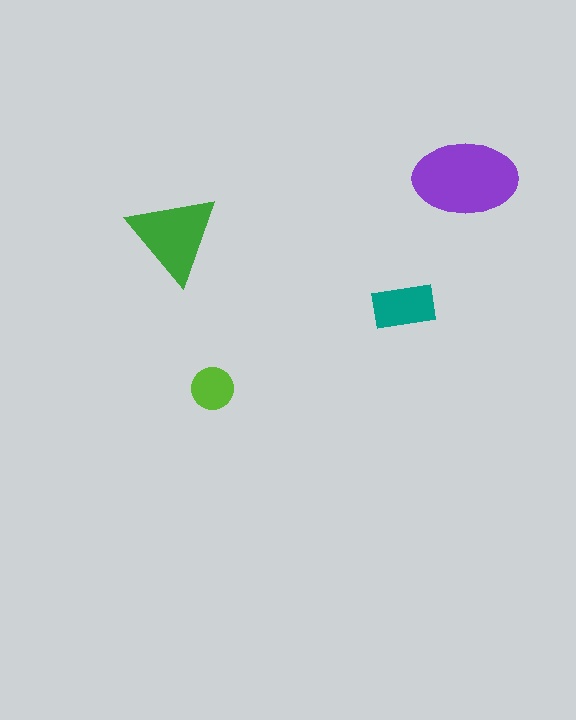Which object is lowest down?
The lime circle is bottommost.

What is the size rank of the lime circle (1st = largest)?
4th.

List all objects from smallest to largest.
The lime circle, the teal rectangle, the green triangle, the purple ellipse.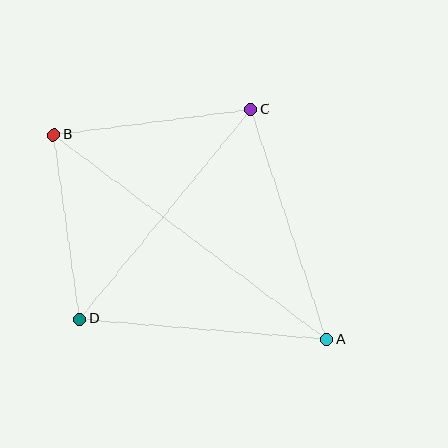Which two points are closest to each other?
Points B and D are closest to each other.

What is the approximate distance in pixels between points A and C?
The distance between A and C is approximately 243 pixels.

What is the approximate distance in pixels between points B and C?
The distance between B and C is approximately 199 pixels.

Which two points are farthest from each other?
Points A and B are farthest from each other.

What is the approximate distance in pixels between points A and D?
The distance between A and D is approximately 248 pixels.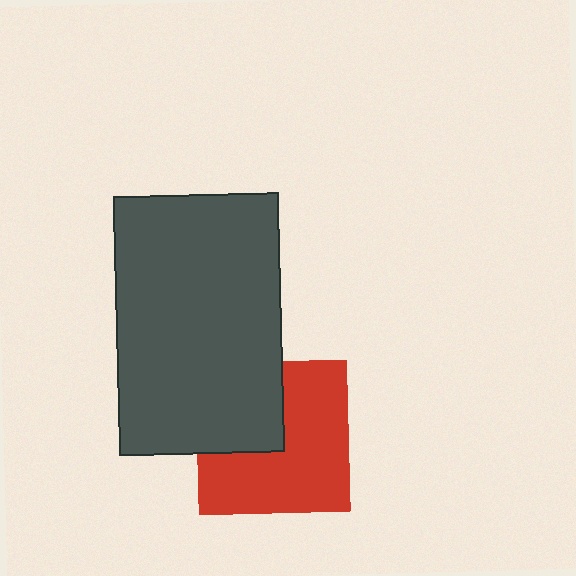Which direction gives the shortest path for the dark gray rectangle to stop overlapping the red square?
Moving toward the upper-left gives the shortest separation.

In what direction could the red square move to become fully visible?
The red square could move toward the lower-right. That would shift it out from behind the dark gray rectangle entirely.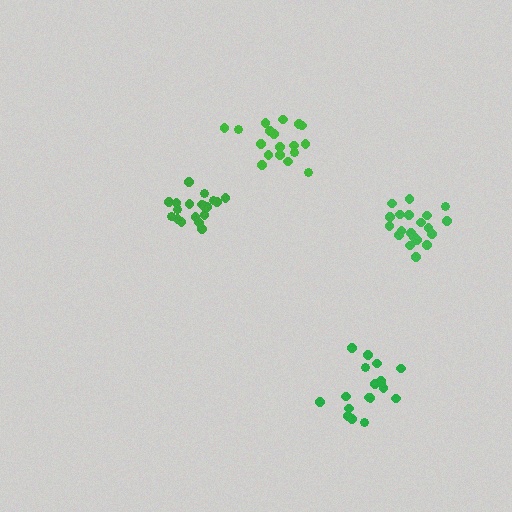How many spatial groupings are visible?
There are 4 spatial groupings.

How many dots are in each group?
Group 1: 20 dots, Group 2: 19 dots, Group 3: 19 dots, Group 4: 18 dots (76 total).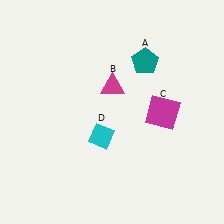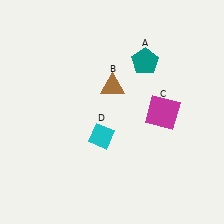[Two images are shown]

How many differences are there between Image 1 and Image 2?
There is 1 difference between the two images.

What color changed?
The triangle (B) changed from magenta in Image 1 to brown in Image 2.